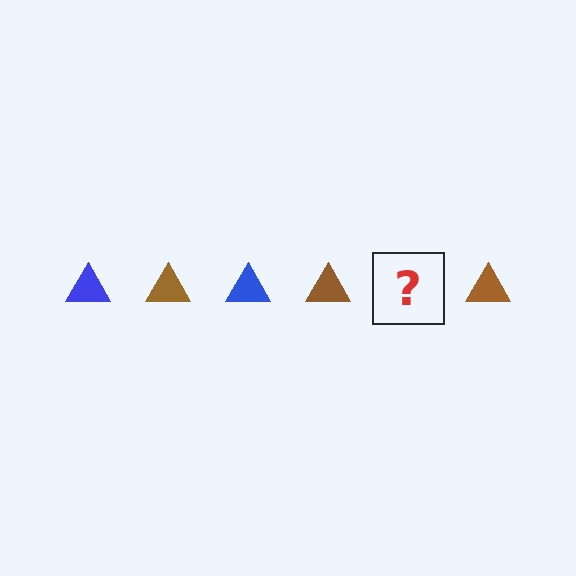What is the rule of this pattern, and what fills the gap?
The rule is that the pattern cycles through blue, brown triangles. The gap should be filled with a blue triangle.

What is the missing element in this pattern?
The missing element is a blue triangle.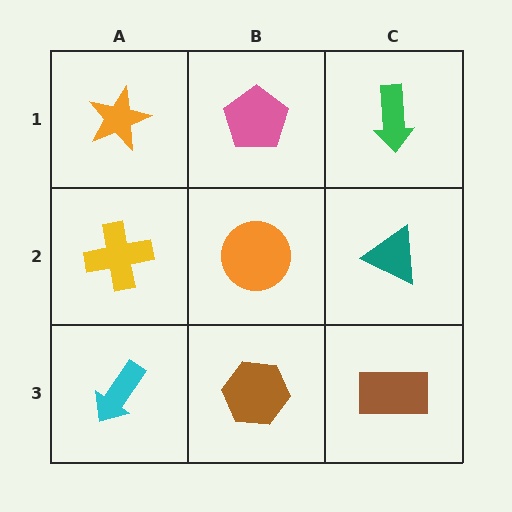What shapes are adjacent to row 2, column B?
A pink pentagon (row 1, column B), a brown hexagon (row 3, column B), a yellow cross (row 2, column A), a teal triangle (row 2, column C).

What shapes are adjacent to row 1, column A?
A yellow cross (row 2, column A), a pink pentagon (row 1, column B).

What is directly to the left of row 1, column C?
A pink pentagon.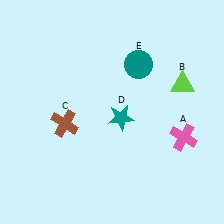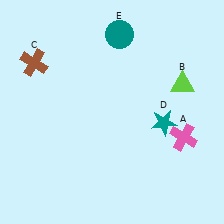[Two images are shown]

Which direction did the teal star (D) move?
The teal star (D) moved right.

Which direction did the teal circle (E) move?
The teal circle (E) moved up.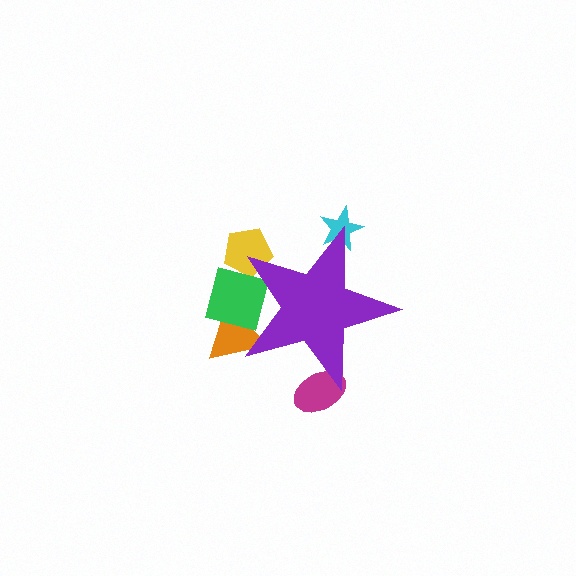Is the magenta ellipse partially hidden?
Yes, the magenta ellipse is partially hidden behind the purple star.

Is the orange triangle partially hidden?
Yes, the orange triangle is partially hidden behind the purple star.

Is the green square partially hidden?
Yes, the green square is partially hidden behind the purple star.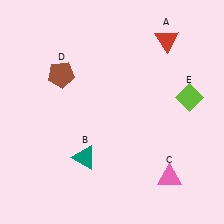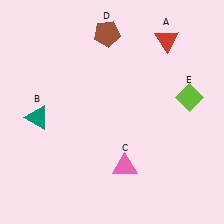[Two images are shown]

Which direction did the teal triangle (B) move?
The teal triangle (B) moved left.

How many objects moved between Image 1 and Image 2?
3 objects moved between the two images.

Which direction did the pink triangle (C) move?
The pink triangle (C) moved left.